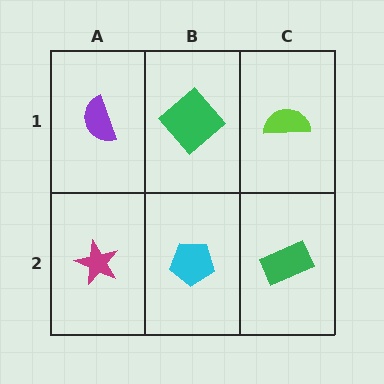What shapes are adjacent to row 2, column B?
A green diamond (row 1, column B), a magenta star (row 2, column A), a green rectangle (row 2, column C).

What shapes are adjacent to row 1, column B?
A cyan pentagon (row 2, column B), a purple semicircle (row 1, column A), a lime semicircle (row 1, column C).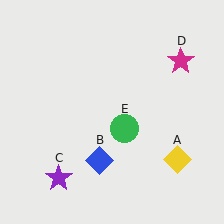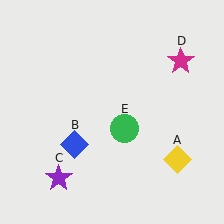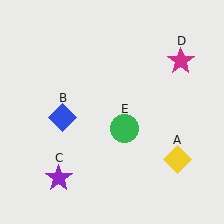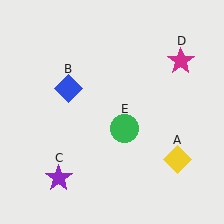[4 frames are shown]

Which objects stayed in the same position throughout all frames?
Yellow diamond (object A) and purple star (object C) and magenta star (object D) and green circle (object E) remained stationary.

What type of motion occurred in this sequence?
The blue diamond (object B) rotated clockwise around the center of the scene.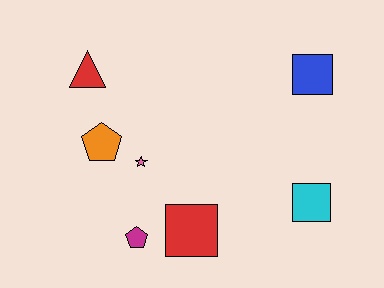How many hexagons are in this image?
There are no hexagons.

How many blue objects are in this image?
There is 1 blue object.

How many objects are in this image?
There are 7 objects.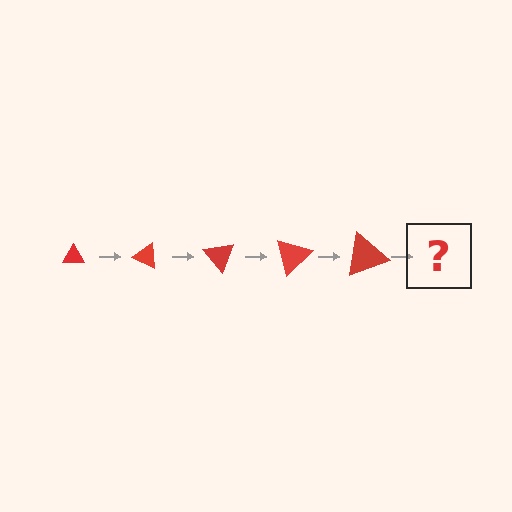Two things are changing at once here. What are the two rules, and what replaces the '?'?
The two rules are that the triangle grows larger each step and it rotates 25 degrees each step. The '?' should be a triangle, larger than the previous one and rotated 125 degrees from the start.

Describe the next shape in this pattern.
It should be a triangle, larger than the previous one and rotated 125 degrees from the start.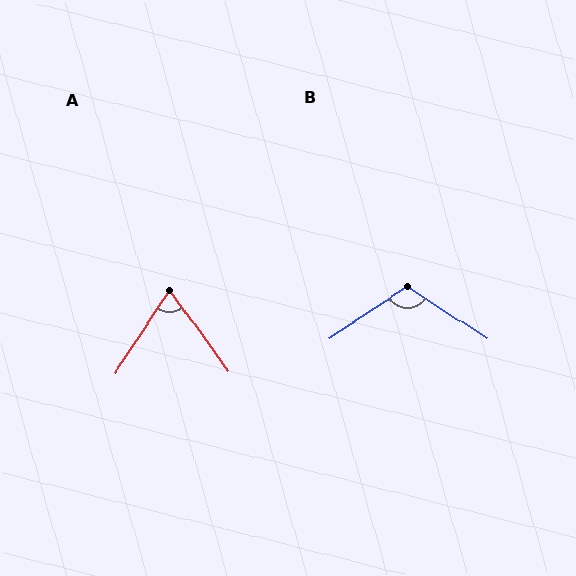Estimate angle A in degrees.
Approximately 69 degrees.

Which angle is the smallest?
A, at approximately 69 degrees.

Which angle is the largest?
B, at approximately 113 degrees.